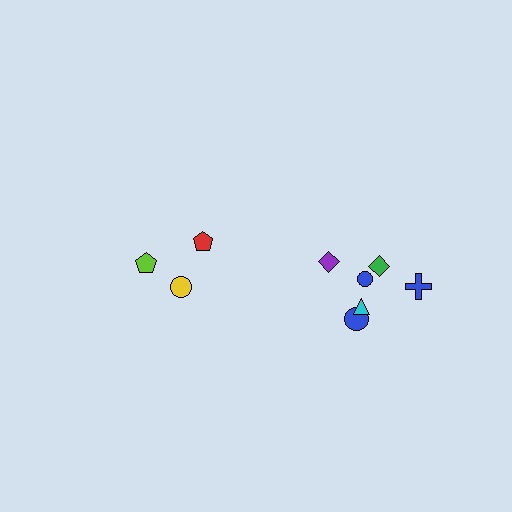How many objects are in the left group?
There are 3 objects.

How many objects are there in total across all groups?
There are 9 objects.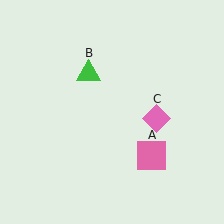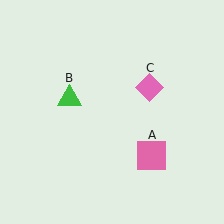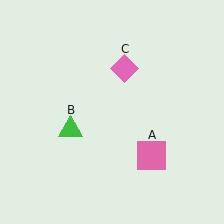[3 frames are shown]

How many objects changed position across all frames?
2 objects changed position: green triangle (object B), pink diamond (object C).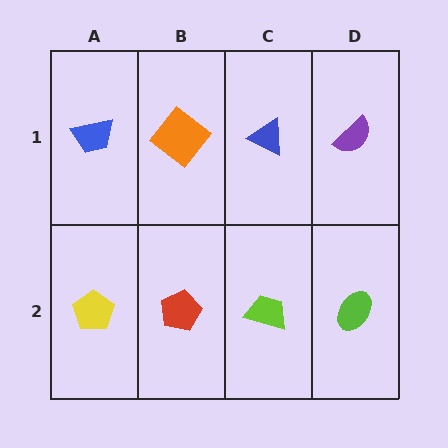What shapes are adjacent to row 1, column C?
A lime trapezoid (row 2, column C), an orange diamond (row 1, column B), a purple semicircle (row 1, column D).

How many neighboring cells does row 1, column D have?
2.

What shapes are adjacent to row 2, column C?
A blue triangle (row 1, column C), a red pentagon (row 2, column B), a lime ellipse (row 2, column D).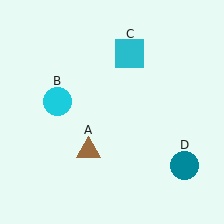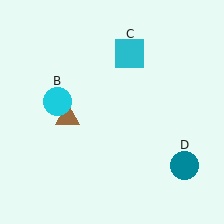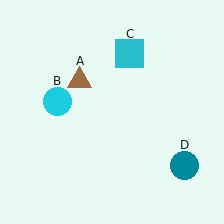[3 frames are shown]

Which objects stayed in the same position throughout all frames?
Cyan circle (object B) and cyan square (object C) and teal circle (object D) remained stationary.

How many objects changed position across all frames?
1 object changed position: brown triangle (object A).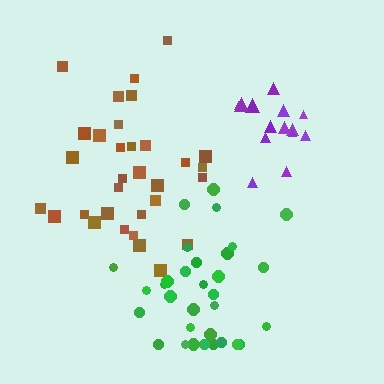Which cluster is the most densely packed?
Purple.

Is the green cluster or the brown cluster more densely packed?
Green.